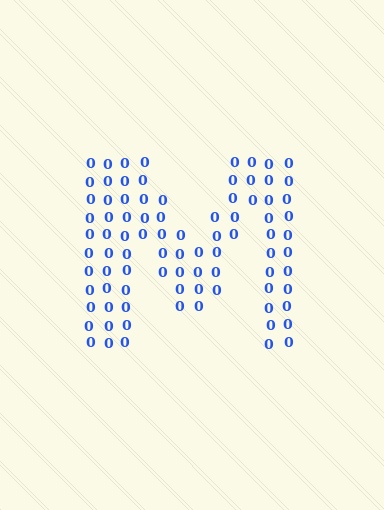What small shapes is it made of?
It is made of small digit 0's.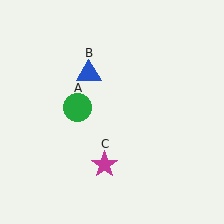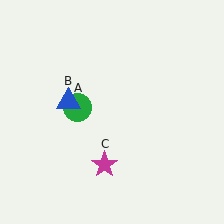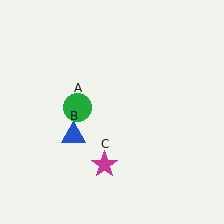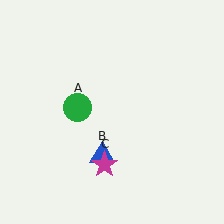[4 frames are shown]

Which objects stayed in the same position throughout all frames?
Green circle (object A) and magenta star (object C) remained stationary.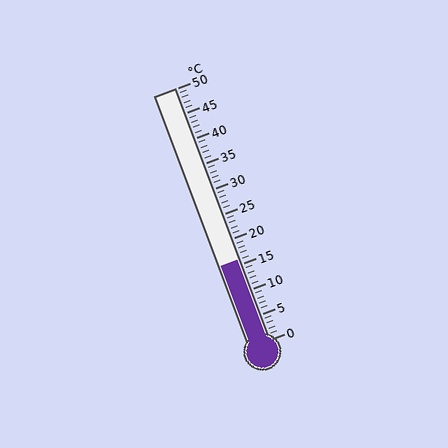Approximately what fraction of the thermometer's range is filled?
The thermometer is filled to approximately 30% of its range.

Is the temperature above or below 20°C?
The temperature is below 20°C.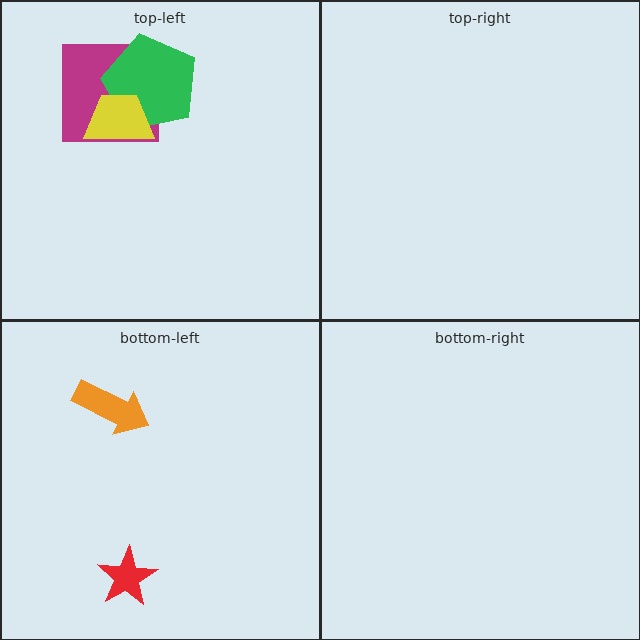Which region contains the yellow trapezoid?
The top-left region.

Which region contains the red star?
The bottom-left region.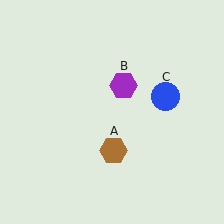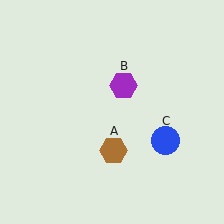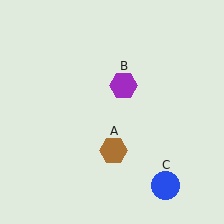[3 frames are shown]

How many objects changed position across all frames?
1 object changed position: blue circle (object C).